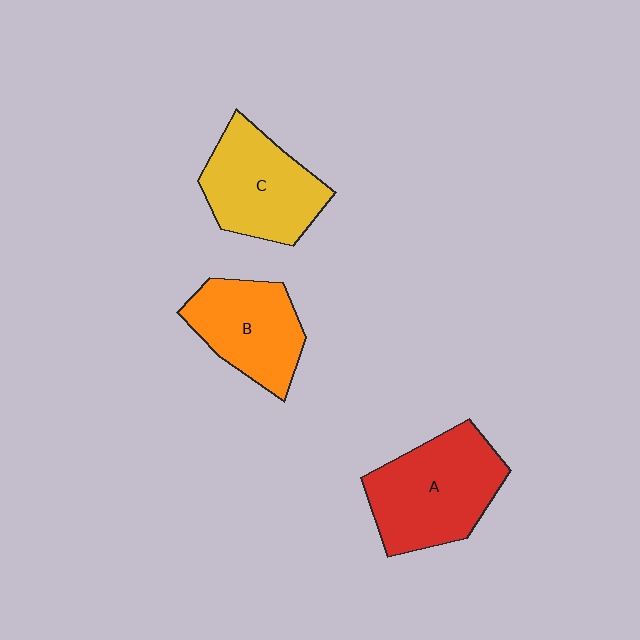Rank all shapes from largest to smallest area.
From largest to smallest: A (red), C (yellow), B (orange).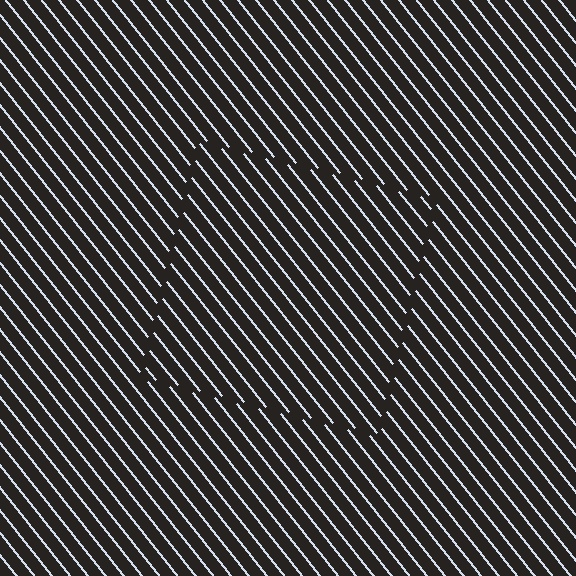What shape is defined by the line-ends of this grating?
An illusory square. The interior of the shape contains the same grating, shifted by half a period — the contour is defined by the phase discontinuity where line-ends from the inner and outer gratings abut.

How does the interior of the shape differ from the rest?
The interior of the shape contains the same grating, shifted by half a period — the contour is defined by the phase discontinuity where line-ends from the inner and outer gratings abut.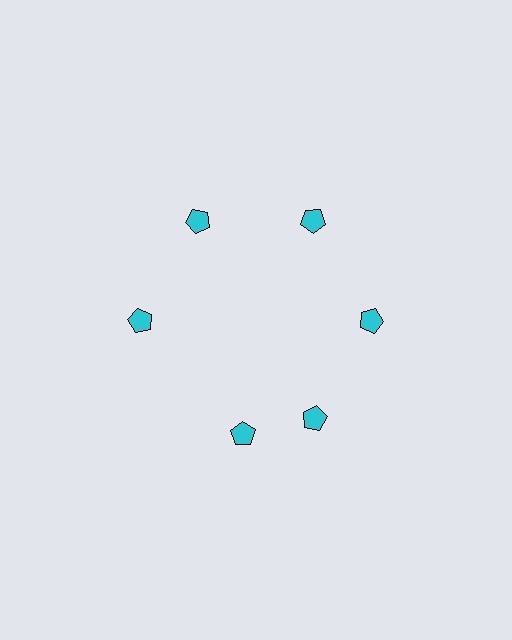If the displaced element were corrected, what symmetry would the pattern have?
It would have 6-fold rotational symmetry — the pattern would map onto itself every 60 degrees.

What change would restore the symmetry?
The symmetry would be restored by rotating it back into even spacing with its neighbors so that all 6 pentagons sit at equal angles and equal distance from the center.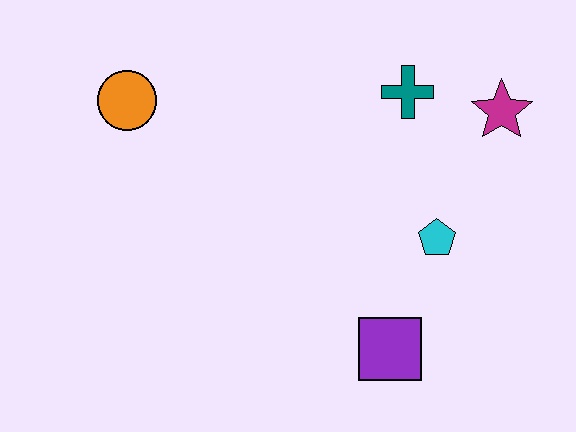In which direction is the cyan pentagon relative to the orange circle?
The cyan pentagon is to the right of the orange circle.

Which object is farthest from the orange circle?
The magenta star is farthest from the orange circle.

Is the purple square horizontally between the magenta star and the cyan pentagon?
No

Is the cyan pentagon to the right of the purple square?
Yes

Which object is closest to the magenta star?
The teal cross is closest to the magenta star.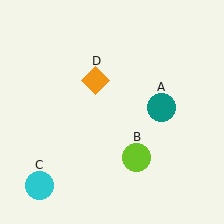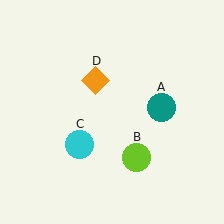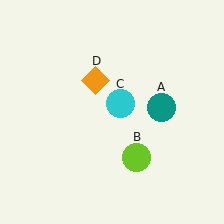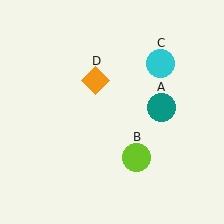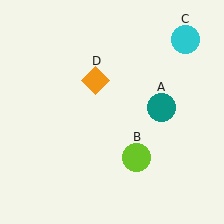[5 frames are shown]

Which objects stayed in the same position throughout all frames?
Teal circle (object A) and lime circle (object B) and orange diamond (object D) remained stationary.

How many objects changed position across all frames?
1 object changed position: cyan circle (object C).